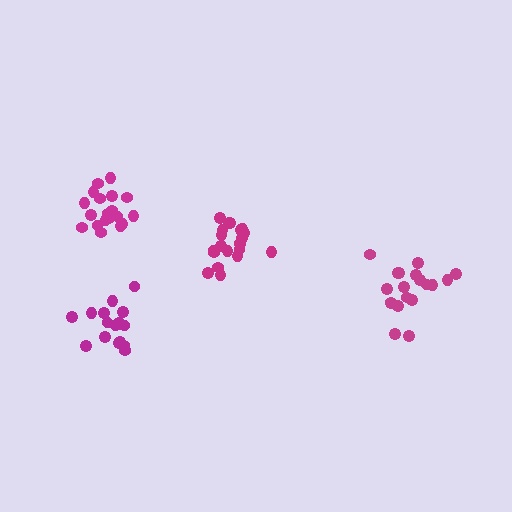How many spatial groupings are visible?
There are 4 spatial groupings.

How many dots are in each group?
Group 1: 17 dots, Group 2: 20 dots, Group 3: 19 dots, Group 4: 19 dots (75 total).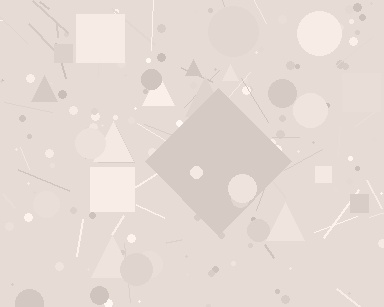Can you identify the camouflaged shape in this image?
The camouflaged shape is a diamond.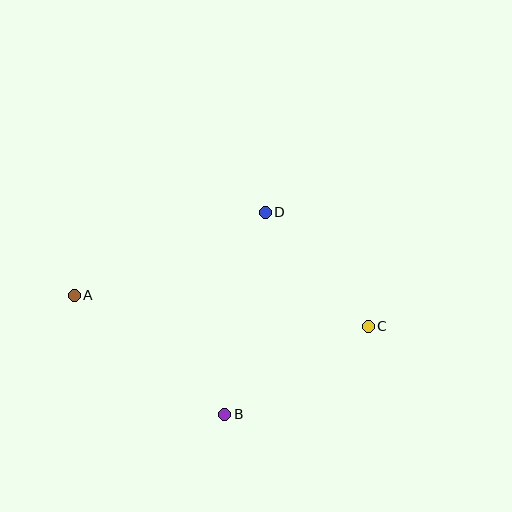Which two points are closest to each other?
Points C and D are closest to each other.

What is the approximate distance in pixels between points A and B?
The distance between A and B is approximately 192 pixels.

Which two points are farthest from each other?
Points A and C are farthest from each other.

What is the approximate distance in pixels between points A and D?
The distance between A and D is approximately 208 pixels.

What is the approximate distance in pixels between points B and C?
The distance between B and C is approximately 168 pixels.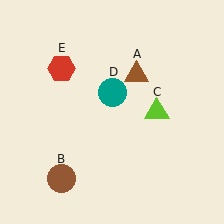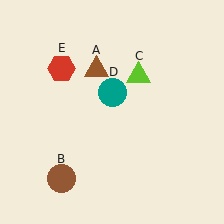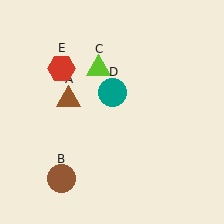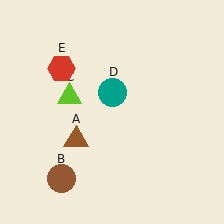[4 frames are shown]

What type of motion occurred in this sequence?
The brown triangle (object A), lime triangle (object C) rotated counterclockwise around the center of the scene.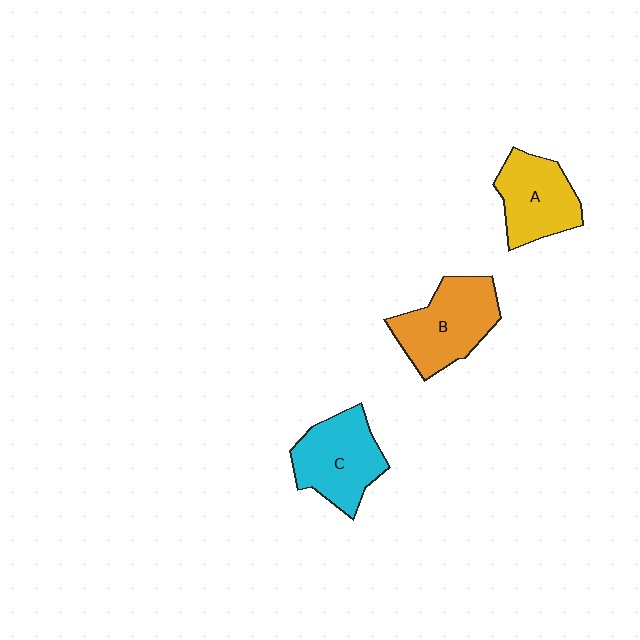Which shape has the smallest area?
Shape A (yellow).